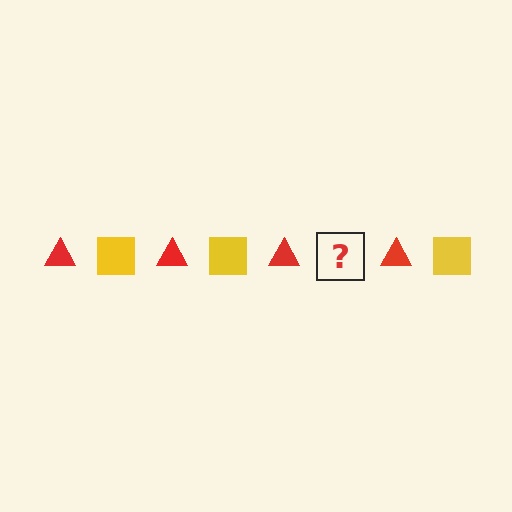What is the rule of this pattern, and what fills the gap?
The rule is that the pattern alternates between red triangle and yellow square. The gap should be filled with a yellow square.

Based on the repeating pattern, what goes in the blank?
The blank should be a yellow square.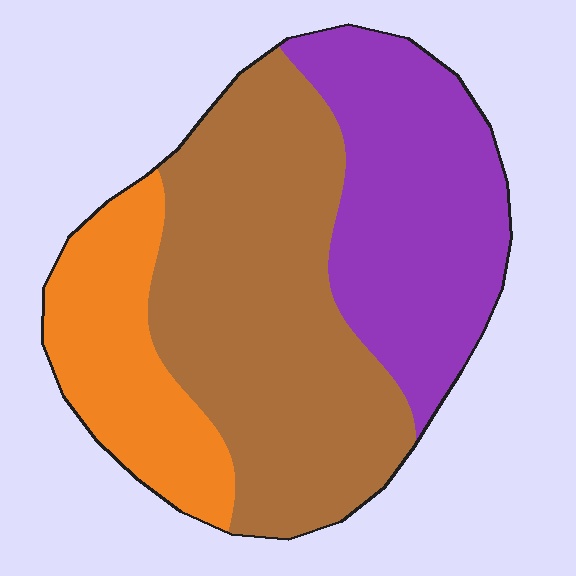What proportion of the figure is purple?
Purple covers around 30% of the figure.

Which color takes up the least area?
Orange, at roughly 20%.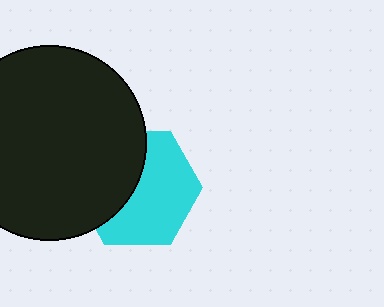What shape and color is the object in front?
The object in front is a black circle.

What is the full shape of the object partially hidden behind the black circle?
The partially hidden object is a cyan hexagon.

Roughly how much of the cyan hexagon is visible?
About half of it is visible (roughly 59%).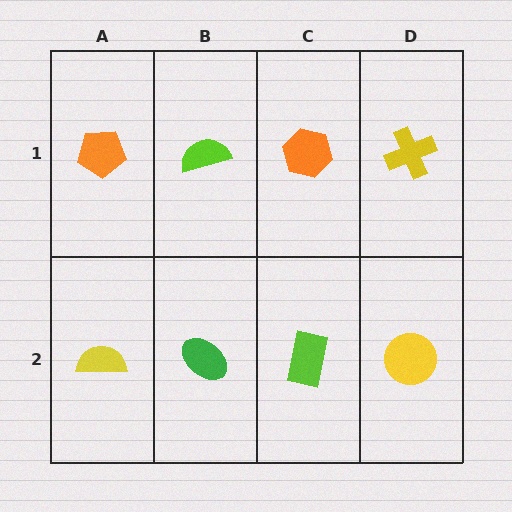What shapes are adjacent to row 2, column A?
An orange pentagon (row 1, column A), a green ellipse (row 2, column B).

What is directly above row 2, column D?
A yellow cross.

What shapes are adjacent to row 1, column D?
A yellow circle (row 2, column D), an orange hexagon (row 1, column C).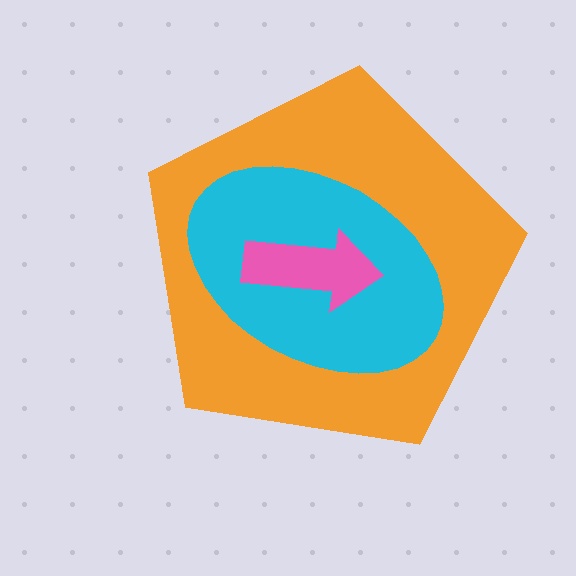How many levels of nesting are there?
3.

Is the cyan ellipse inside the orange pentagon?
Yes.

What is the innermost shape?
The pink arrow.